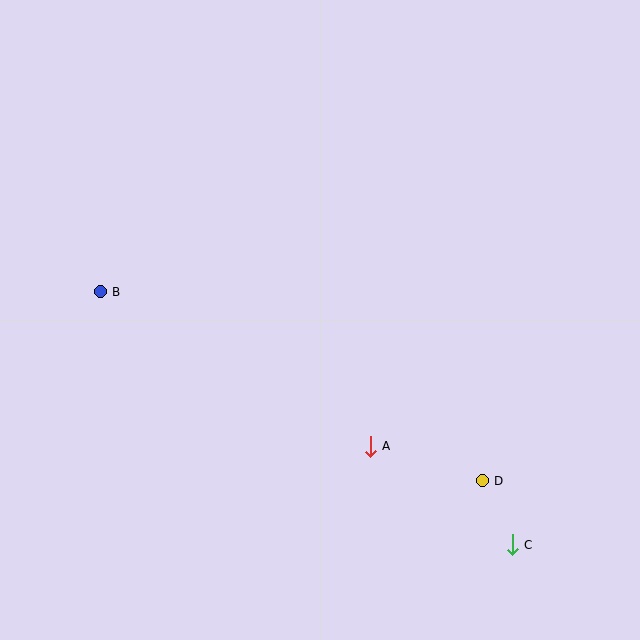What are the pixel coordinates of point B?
Point B is at (100, 292).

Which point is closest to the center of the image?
Point A at (370, 446) is closest to the center.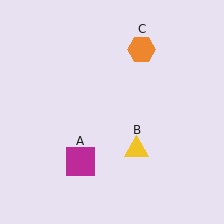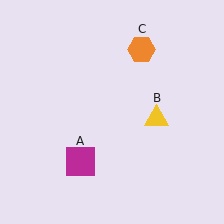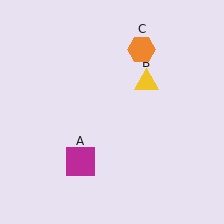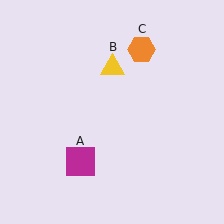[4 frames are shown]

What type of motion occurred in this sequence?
The yellow triangle (object B) rotated counterclockwise around the center of the scene.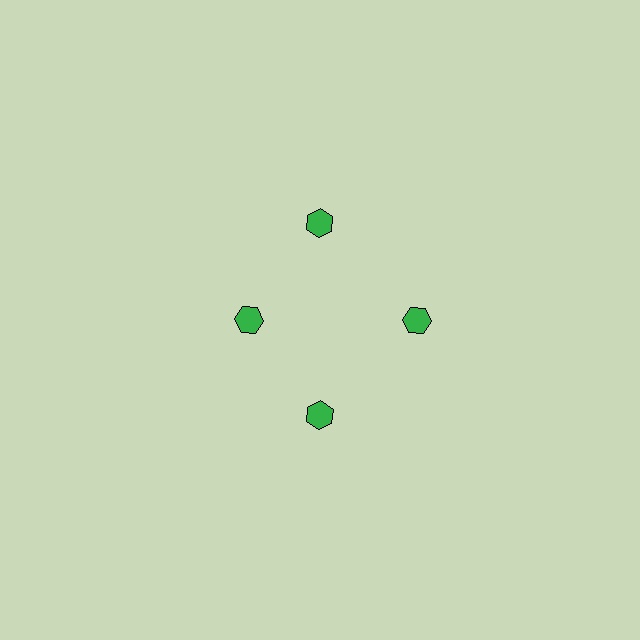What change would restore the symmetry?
The symmetry would be restored by moving it outward, back onto the ring so that all 4 hexagons sit at equal angles and equal distance from the center.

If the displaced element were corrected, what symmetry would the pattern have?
It would have 4-fold rotational symmetry — the pattern would map onto itself every 90 degrees.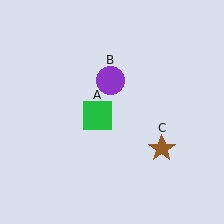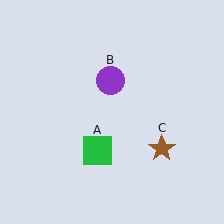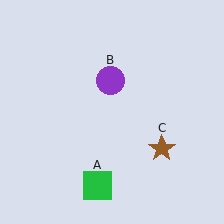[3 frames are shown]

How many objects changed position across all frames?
1 object changed position: green square (object A).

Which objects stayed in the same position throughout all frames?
Purple circle (object B) and brown star (object C) remained stationary.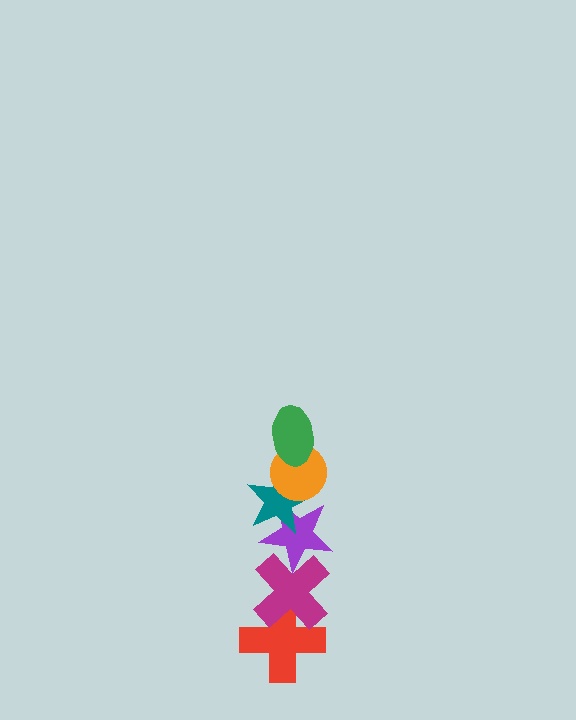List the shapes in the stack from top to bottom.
From top to bottom: the green ellipse, the orange circle, the teal star, the purple star, the magenta cross, the red cross.